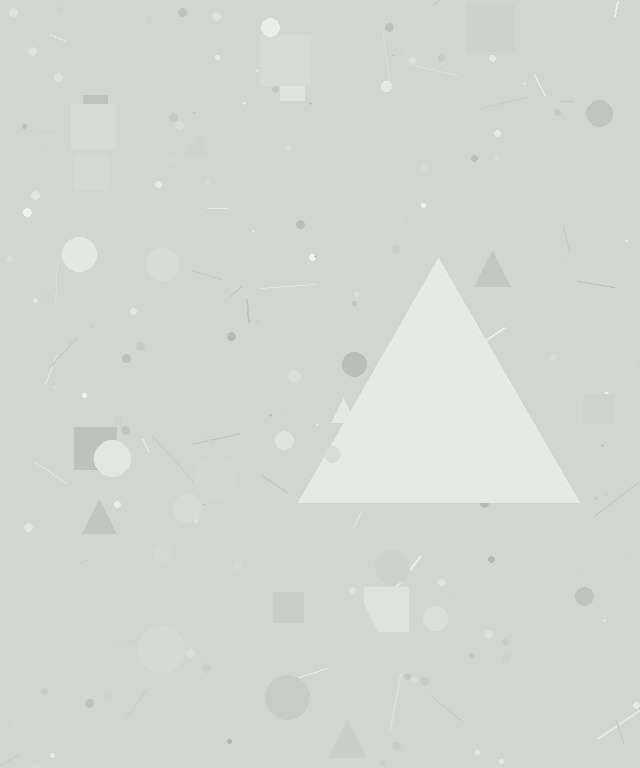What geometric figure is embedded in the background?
A triangle is embedded in the background.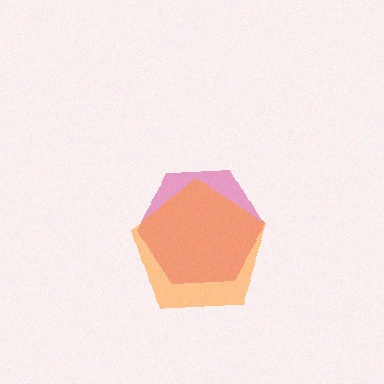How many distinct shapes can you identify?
There are 2 distinct shapes: a magenta hexagon, an orange pentagon.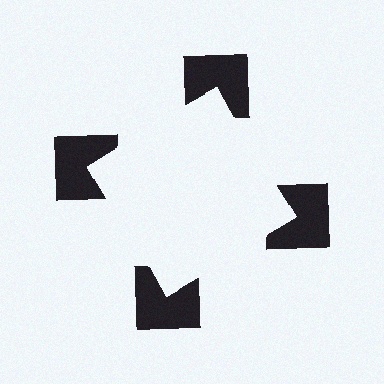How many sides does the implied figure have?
4 sides.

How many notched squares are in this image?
There are 4 — one at each vertex of the illusory square.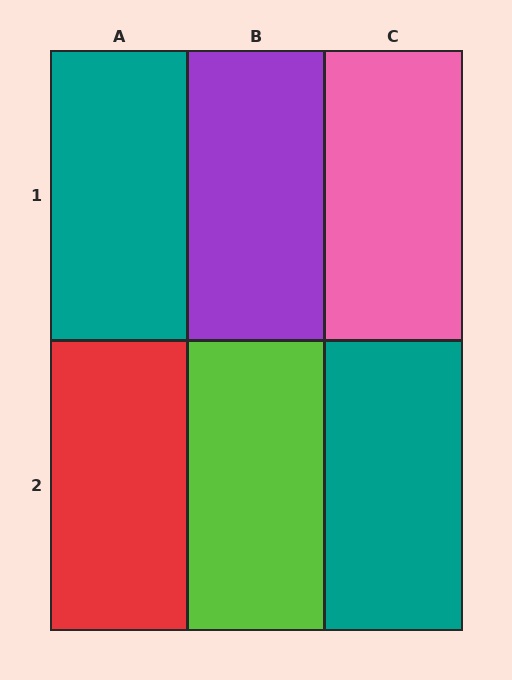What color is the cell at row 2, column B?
Lime.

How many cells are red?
1 cell is red.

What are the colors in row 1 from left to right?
Teal, purple, pink.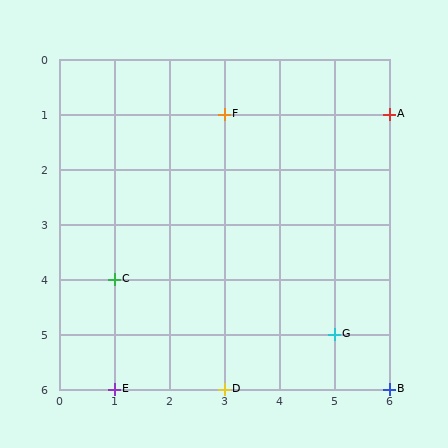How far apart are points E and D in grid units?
Points E and D are 2 columns apart.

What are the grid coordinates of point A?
Point A is at grid coordinates (6, 1).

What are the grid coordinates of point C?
Point C is at grid coordinates (1, 4).